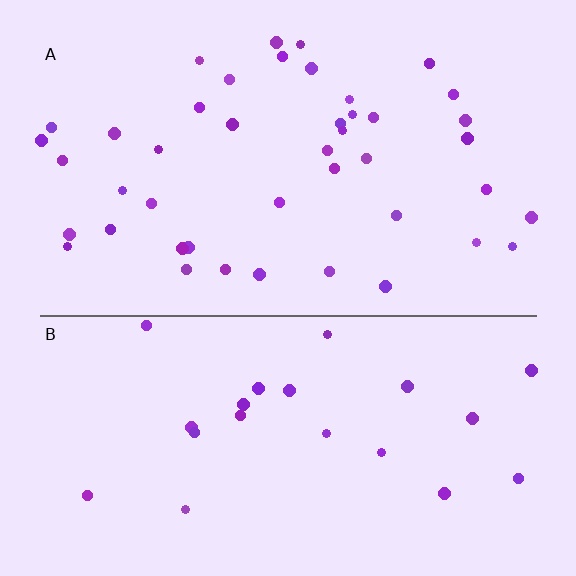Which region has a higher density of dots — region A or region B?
A (the top).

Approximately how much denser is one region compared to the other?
Approximately 2.0× — region A over region B.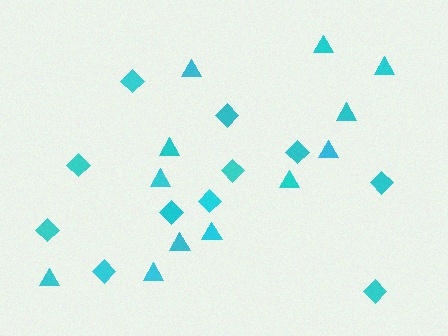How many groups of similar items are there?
There are 2 groups: one group of diamonds (11) and one group of triangles (12).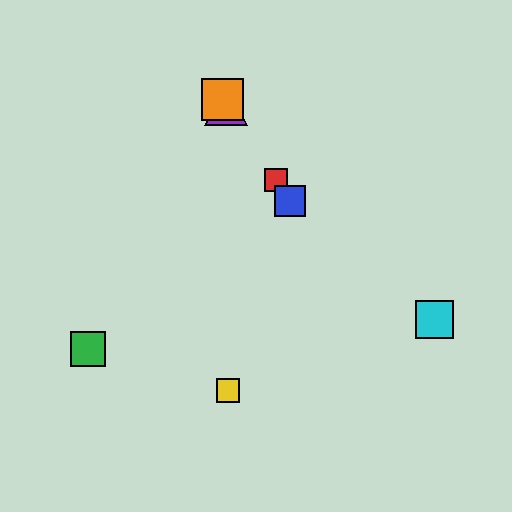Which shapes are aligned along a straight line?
The red square, the blue square, the purple triangle, the orange square are aligned along a straight line.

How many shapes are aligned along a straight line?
4 shapes (the red square, the blue square, the purple triangle, the orange square) are aligned along a straight line.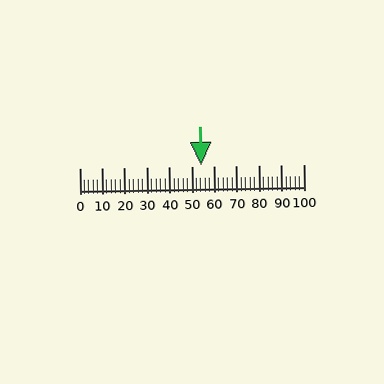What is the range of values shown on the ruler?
The ruler shows values from 0 to 100.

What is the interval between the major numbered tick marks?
The major tick marks are spaced 10 units apart.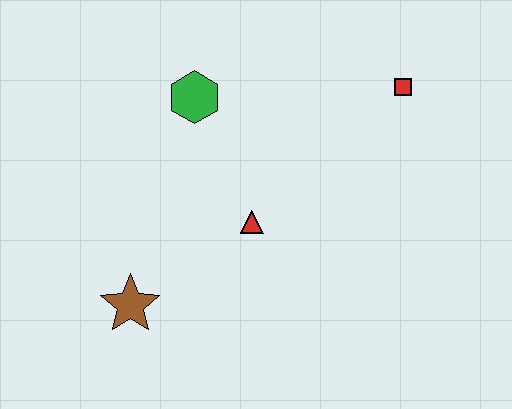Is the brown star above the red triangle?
No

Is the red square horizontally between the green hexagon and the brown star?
No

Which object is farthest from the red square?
The brown star is farthest from the red square.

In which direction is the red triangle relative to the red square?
The red triangle is to the left of the red square.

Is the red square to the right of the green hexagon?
Yes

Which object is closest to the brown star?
The red triangle is closest to the brown star.